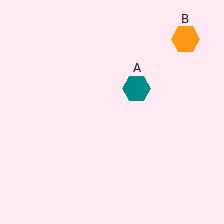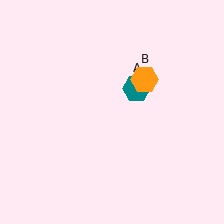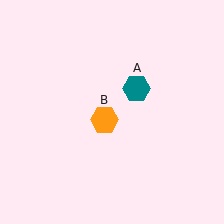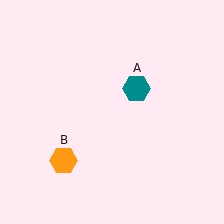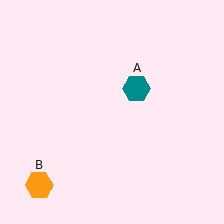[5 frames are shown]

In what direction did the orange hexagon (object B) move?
The orange hexagon (object B) moved down and to the left.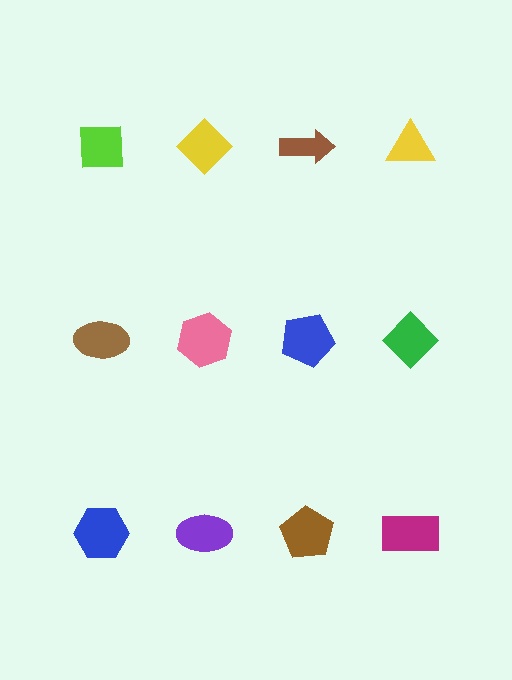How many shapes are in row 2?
4 shapes.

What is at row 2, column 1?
A brown ellipse.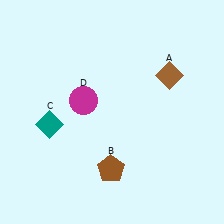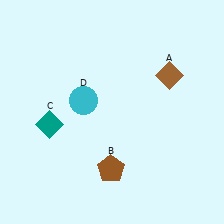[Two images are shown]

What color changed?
The circle (D) changed from magenta in Image 1 to cyan in Image 2.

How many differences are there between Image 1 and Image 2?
There is 1 difference between the two images.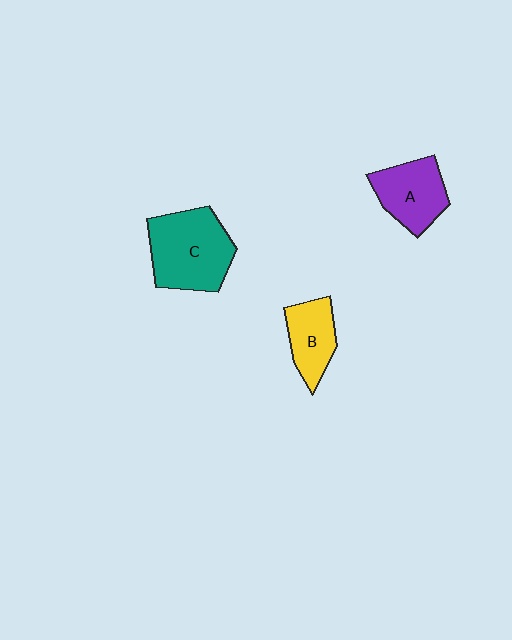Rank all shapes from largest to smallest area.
From largest to smallest: C (teal), A (purple), B (yellow).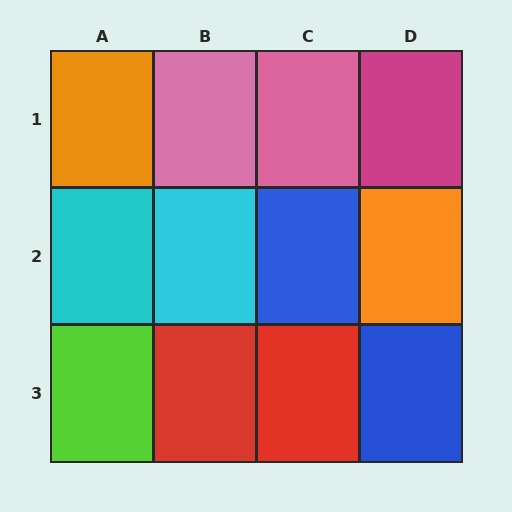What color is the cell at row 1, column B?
Pink.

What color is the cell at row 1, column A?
Orange.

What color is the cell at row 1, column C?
Pink.